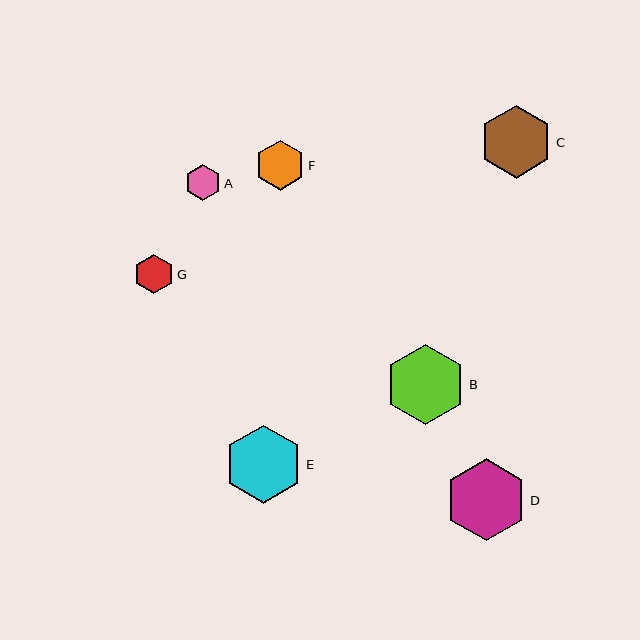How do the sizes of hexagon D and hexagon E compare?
Hexagon D and hexagon E are approximately the same size.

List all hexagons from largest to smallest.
From largest to smallest: D, B, E, C, F, G, A.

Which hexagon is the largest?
Hexagon D is the largest with a size of approximately 82 pixels.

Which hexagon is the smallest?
Hexagon A is the smallest with a size of approximately 36 pixels.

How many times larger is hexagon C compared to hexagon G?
Hexagon C is approximately 1.8 times the size of hexagon G.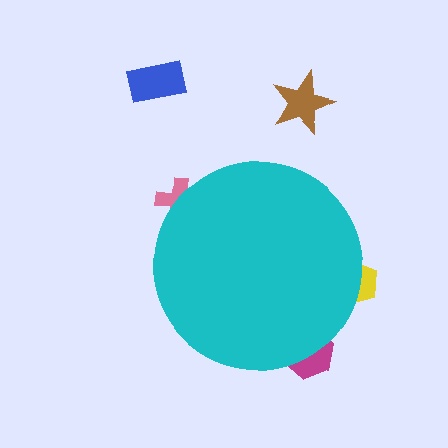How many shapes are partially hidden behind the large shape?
3 shapes are partially hidden.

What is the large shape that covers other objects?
A cyan circle.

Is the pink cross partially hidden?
Yes, the pink cross is partially hidden behind the cyan circle.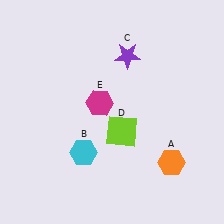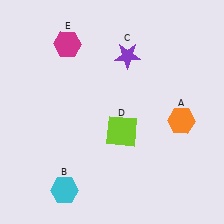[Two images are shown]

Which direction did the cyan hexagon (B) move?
The cyan hexagon (B) moved down.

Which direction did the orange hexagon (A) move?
The orange hexagon (A) moved up.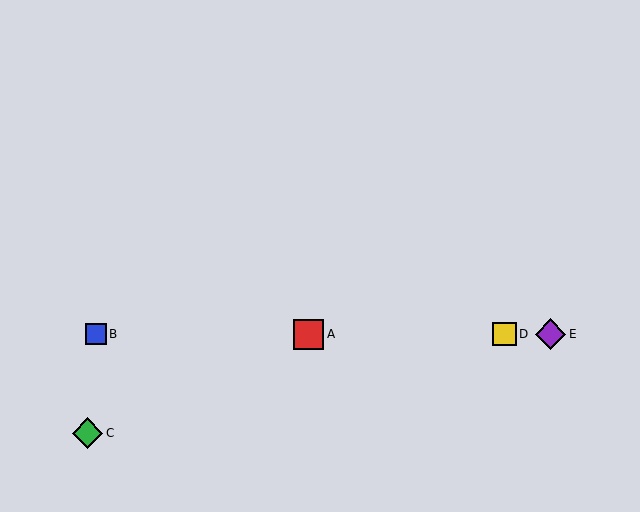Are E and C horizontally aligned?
No, E is at y≈334 and C is at y≈433.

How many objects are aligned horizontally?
4 objects (A, B, D, E) are aligned horizontally.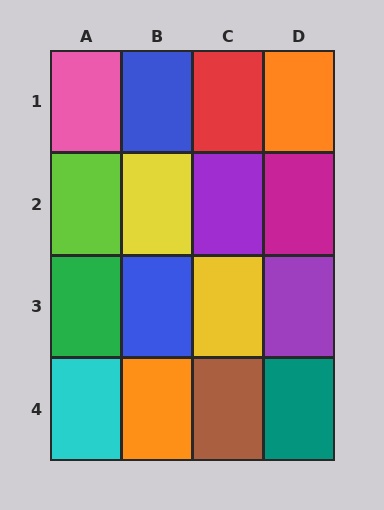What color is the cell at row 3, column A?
Green.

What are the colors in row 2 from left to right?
Lime, yellow, purple, magenta.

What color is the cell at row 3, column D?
Purple.